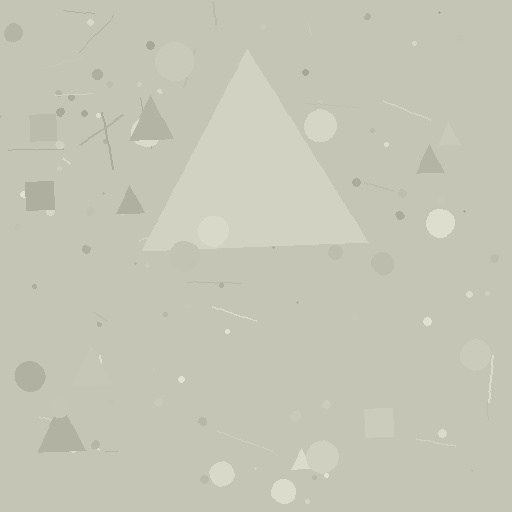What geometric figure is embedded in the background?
A triangle is embedded in the background.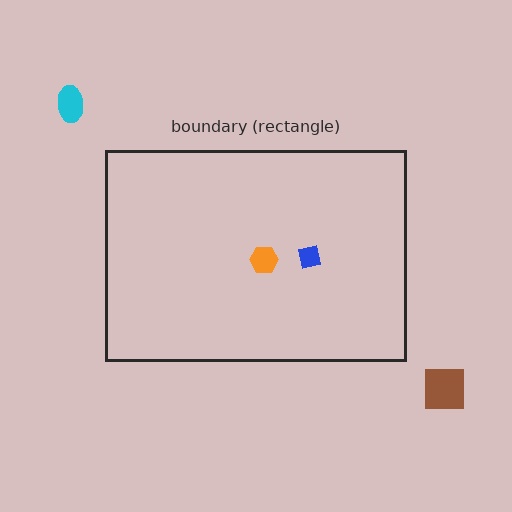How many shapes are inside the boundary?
2 inside, 2 outside.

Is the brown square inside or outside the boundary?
Outside.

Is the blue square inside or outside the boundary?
Inside.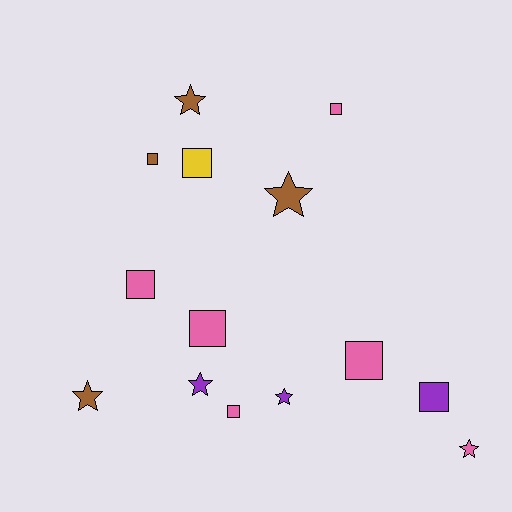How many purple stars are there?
There are 2 purple stars.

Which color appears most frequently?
Pink, with 6 objects.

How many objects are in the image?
There are 14 objects.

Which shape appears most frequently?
Square, with 8 objects.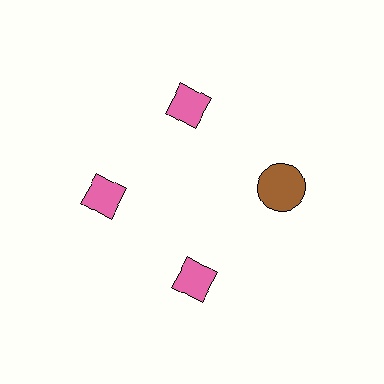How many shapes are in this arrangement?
There are 4 shapes arranged in a ring pattern.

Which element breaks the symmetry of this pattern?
The brown circle at roughly the 3 o'clock position breaks the symmetry. All other shapes are pink diamonds.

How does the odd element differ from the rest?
It differs in both color (brown instead of pink) and shape (circle instead of diamond).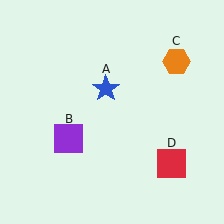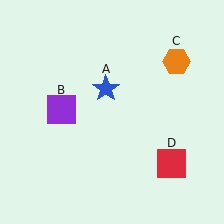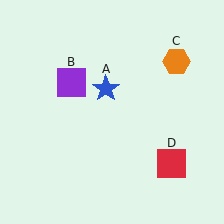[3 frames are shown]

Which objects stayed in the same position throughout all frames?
Blue star (object A) and orange hexagon (object C) and red square (object D) remained stationary.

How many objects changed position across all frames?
1 object changed position: purple square (object B).